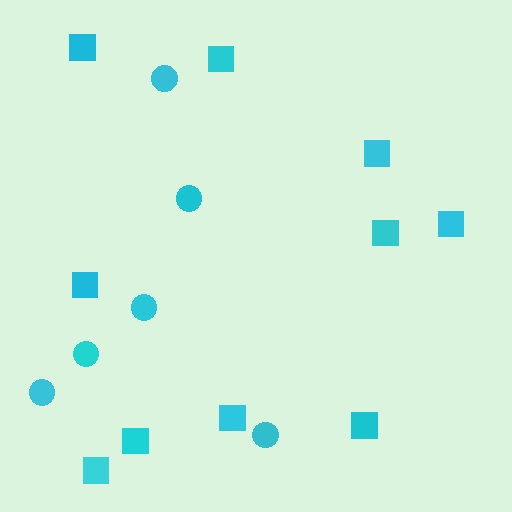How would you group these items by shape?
There are 2 groups: one group of circles (6) and one group of squares (10).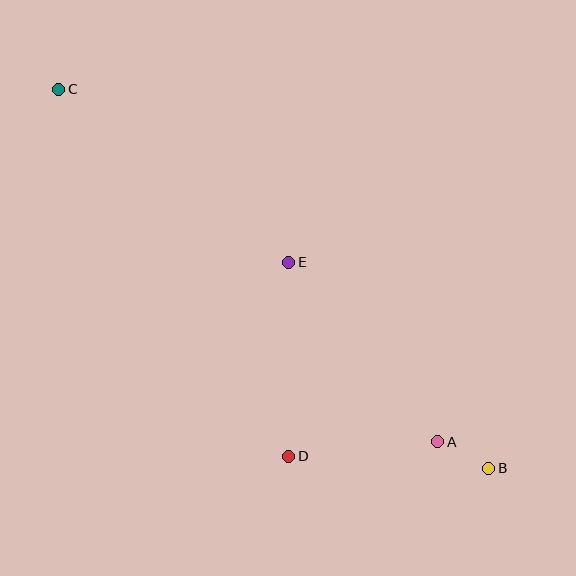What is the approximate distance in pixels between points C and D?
The distance between C and D is approximately 433 pixels.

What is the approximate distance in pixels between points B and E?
The distance between B and E is approximately 287 pixels.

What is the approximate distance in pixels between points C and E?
The distance between C and E is approximately 288 pixels.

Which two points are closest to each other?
Points A and B are closest to each other.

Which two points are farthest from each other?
Points B and C are farthest from each other.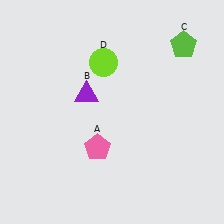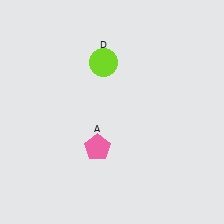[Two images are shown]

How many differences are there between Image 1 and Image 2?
There are 2 differences between the two images.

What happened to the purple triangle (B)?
The purple triangle (B) was removed in Image 2. It was in the top-left area of Image 1.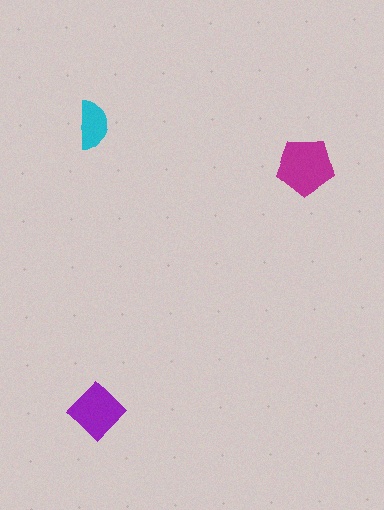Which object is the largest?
The magenta pentagon.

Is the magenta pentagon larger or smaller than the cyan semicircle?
Larger.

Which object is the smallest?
The cyan semicircle.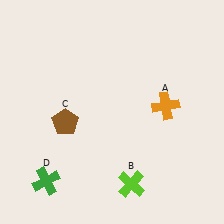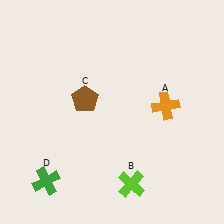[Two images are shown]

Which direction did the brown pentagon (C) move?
The brown pentagon (C) moved up.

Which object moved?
The brown pentagon (C) moved up.